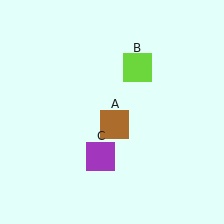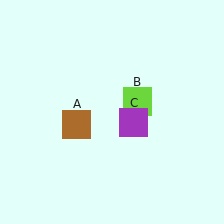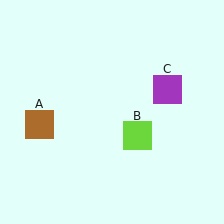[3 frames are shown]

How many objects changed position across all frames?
3 objects changed position: brown square (object A), lime square (object B), purple square (object C).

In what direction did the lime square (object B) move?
The lime square (object B) moved down.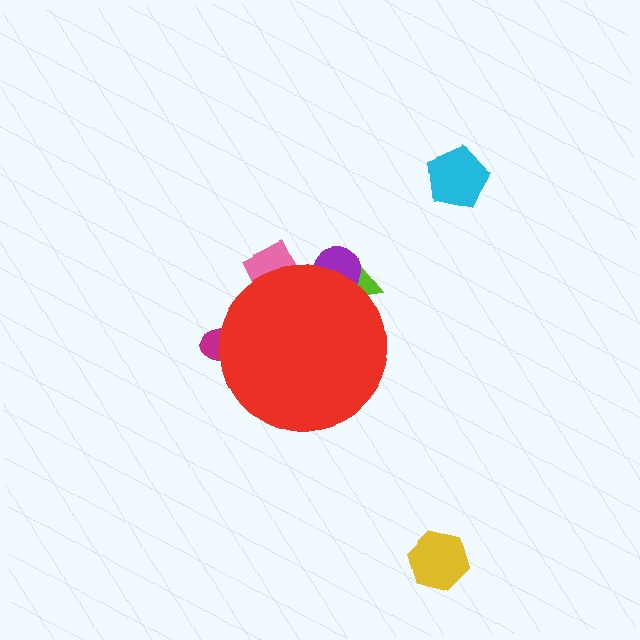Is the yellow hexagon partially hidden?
No, the yellow hexagon is fully visible.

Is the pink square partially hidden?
Yes, the pink square is partially hidden behind the red circle.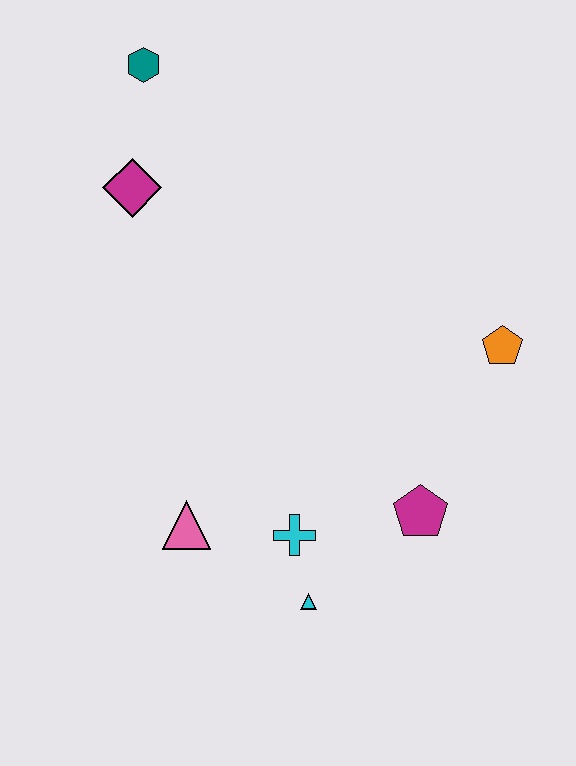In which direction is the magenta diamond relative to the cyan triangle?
The magenta diamond is above the cyan triangle.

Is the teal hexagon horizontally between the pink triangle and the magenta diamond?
Yes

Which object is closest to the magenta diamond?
The teal hexagon is closest to the magenta diamond.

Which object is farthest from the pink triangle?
The teal hexagon is farthest from the pink triangle.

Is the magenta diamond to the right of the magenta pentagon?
No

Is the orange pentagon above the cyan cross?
Yes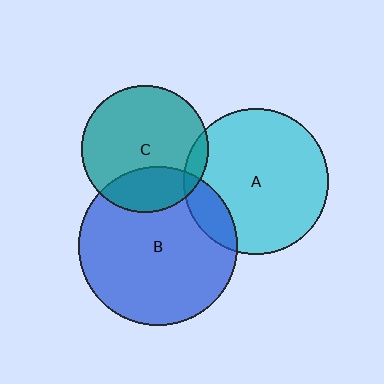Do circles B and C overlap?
Yes.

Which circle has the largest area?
Circle B (blue).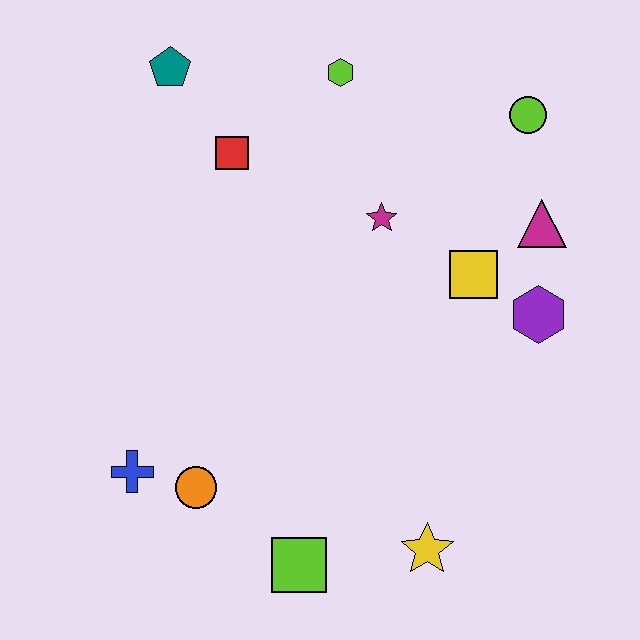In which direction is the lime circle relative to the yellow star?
The lime circle is above the yellow star.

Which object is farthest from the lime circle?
The blue cross is farthest from the lime circle.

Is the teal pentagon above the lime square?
Yes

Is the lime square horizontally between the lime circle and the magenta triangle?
No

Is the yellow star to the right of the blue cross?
Yes